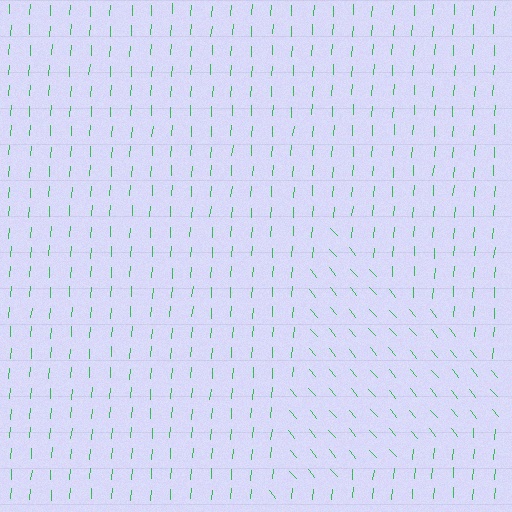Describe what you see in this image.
The image is filled with small green line segments. A triangle region in the image has lines oriented differently from the surrounding lines, creating a visible texture boundary.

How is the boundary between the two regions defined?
The boundary is defined purely by a change in line orientation (approximately 45 degrees difference). All lines are the same color and thickness.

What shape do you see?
I see a triangle.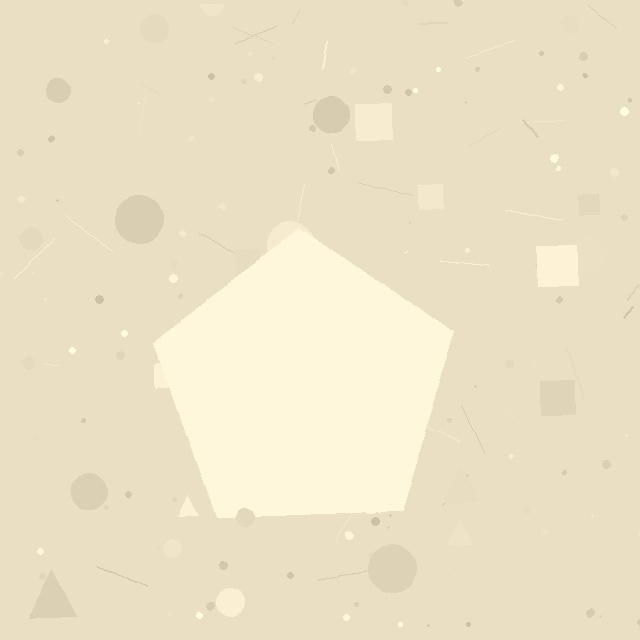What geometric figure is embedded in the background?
A pentagon is embedded in the background.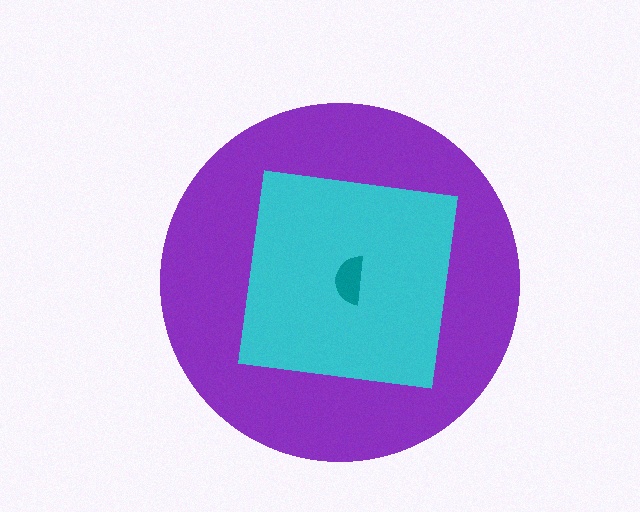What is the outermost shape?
The purple circle.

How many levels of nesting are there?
3.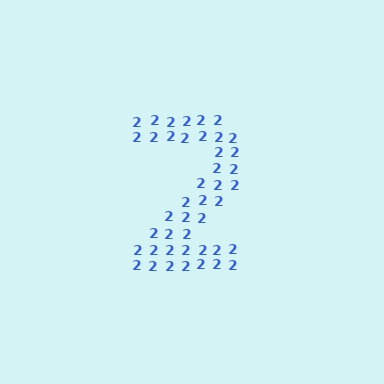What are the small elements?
The small elements are digit 2's.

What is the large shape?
The large shape is the digit 2.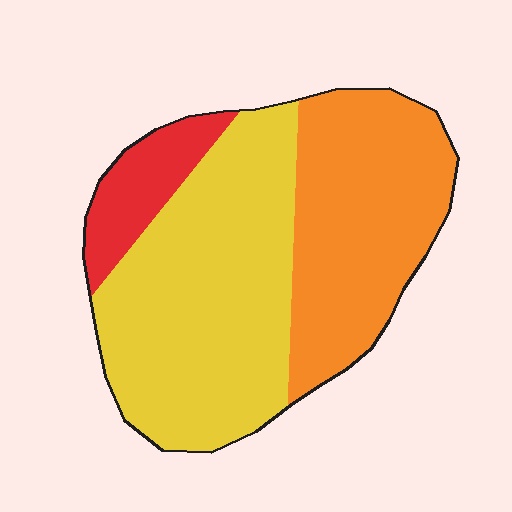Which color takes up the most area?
Yellow, at roughly 50%.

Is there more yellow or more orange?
Yellow.